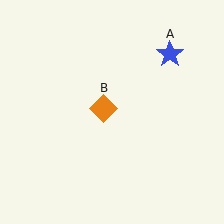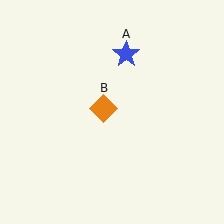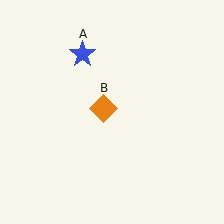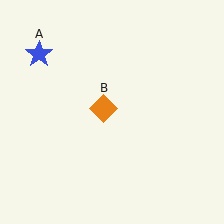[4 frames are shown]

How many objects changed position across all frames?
1 object changed position: blue star (object A).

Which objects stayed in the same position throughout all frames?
Orange diamond (object B) remained stationary.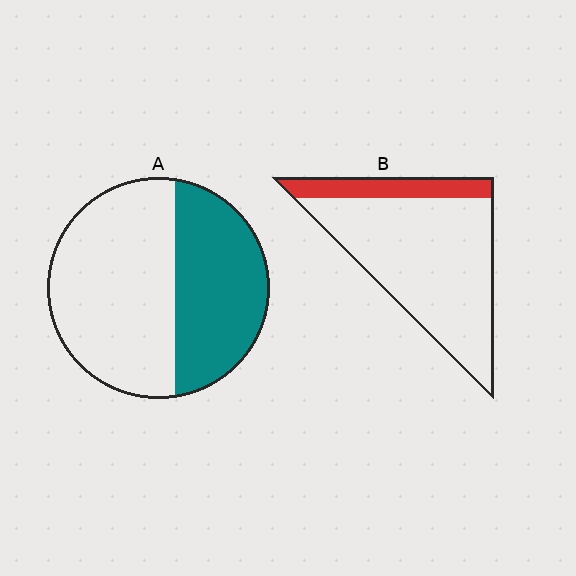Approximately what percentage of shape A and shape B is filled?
A is approximately 40% and B is approximately 20%.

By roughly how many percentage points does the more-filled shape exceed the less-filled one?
By roughly 25 percentage points (A over B).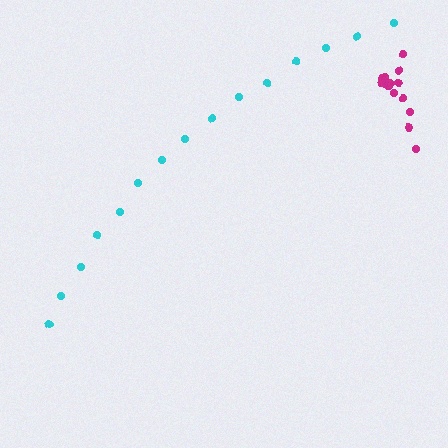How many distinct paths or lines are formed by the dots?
There are 2 distinct paths.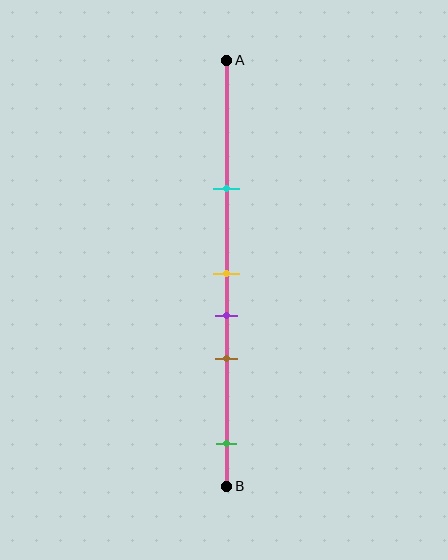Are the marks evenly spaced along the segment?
No, the marks are not evenly spaced.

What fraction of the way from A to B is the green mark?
The green mark is approximately 90% (0.9) of the way from A to B.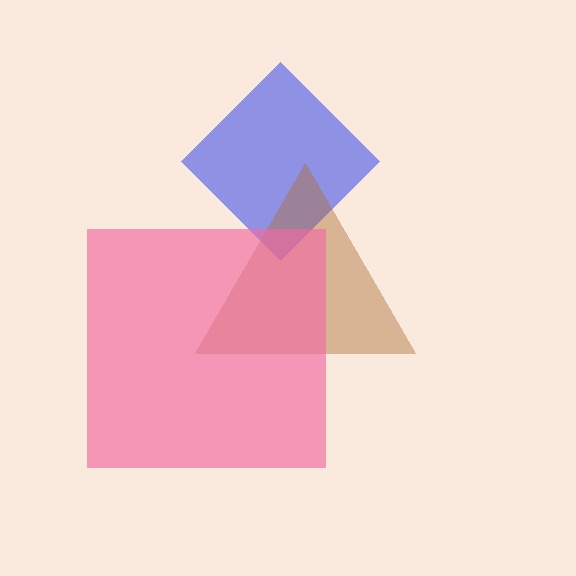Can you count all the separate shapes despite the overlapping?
Yes, there are 3 separate shapes.